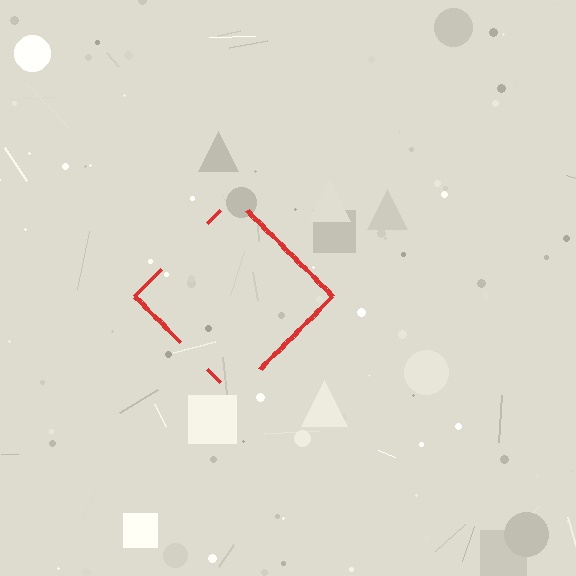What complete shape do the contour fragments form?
The contour fragments form a diamond.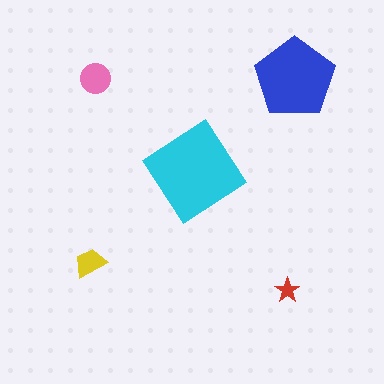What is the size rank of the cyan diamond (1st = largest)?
1st.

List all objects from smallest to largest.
The red star, the yellow trapezoid, the pink circle, the blue pentagon, the cyan diamond.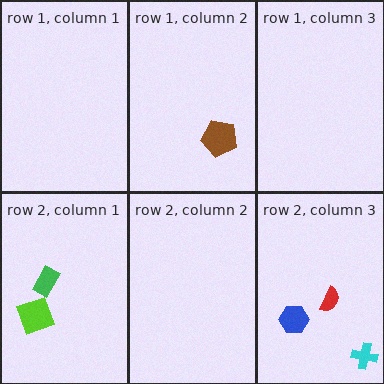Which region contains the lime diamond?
The row 2, column 1 region.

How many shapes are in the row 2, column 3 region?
3.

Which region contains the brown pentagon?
The row 1, column 2 region.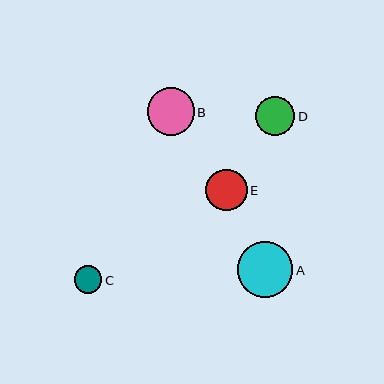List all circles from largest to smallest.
From largest to smallest: A, B, E, D, C.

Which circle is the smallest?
Circle C is the smallest with a size of approximately 28 pixels.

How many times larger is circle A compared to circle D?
Circle A is approximately 1.4 times the size of circle D.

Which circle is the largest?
Circle A is the largest with a size of approximately 56 pixels.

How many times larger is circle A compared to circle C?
Circle A is approximately 2.0 times the size of circle C.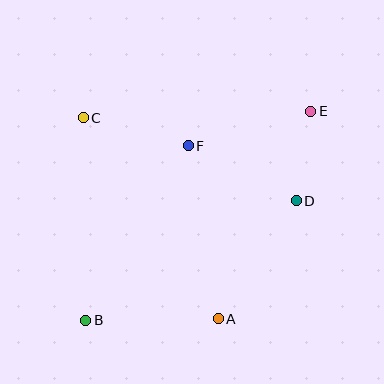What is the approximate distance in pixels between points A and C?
The distance between A and C is approximately 242 pixels.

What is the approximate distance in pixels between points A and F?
The distance between A and F is approximately 175 pixels.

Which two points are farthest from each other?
Points B and E are farthest from each other.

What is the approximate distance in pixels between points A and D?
The distance between A and D is approximately 141 pixels.